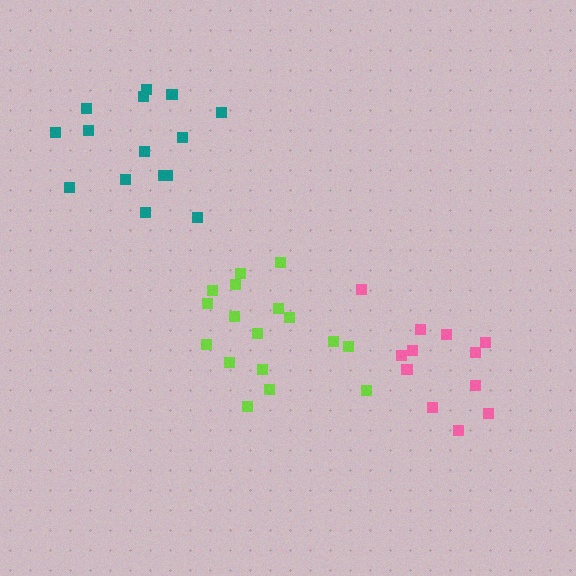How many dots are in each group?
Group 1: 17 dots, Group 2: 12 dots, Group 3: 15 dots (44 total).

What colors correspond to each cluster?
The clusters are colored: lime, pink, teal.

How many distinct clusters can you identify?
There are 3 distinct clusters.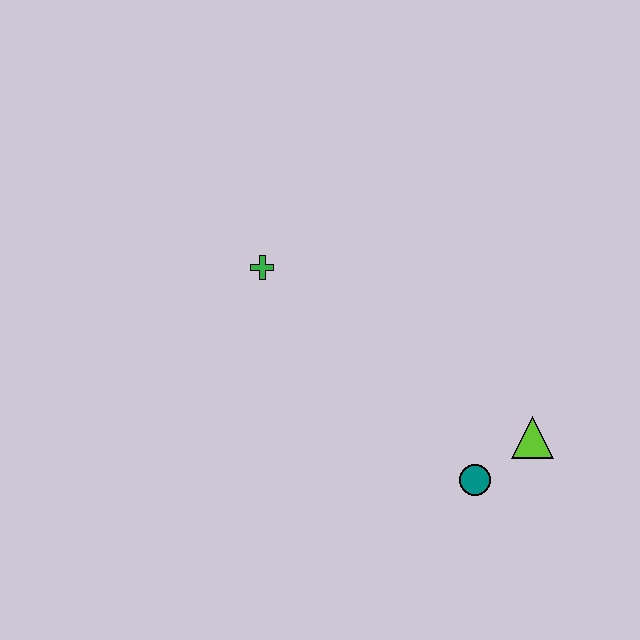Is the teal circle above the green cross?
No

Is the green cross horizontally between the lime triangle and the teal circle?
No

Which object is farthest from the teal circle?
The green cross is farthest from the teal circle.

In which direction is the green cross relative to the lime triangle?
The green cross is to the left of the lime triangle.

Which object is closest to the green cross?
The teal circle is closest to the green cross.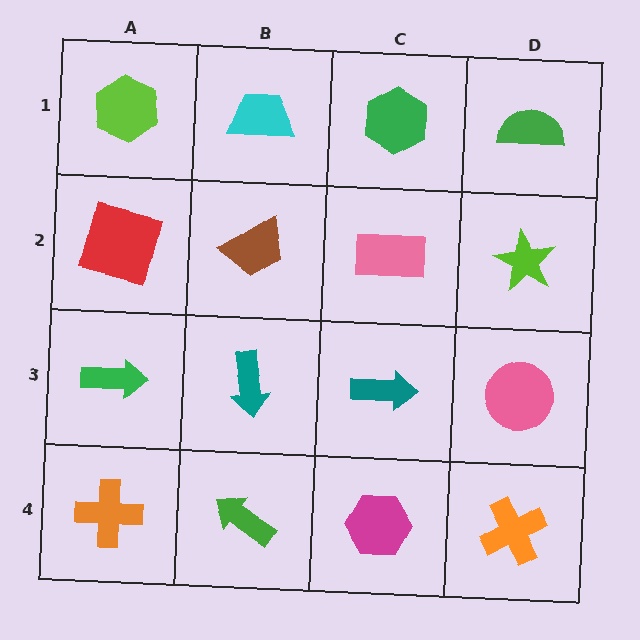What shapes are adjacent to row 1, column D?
A lime star (row 2, column D), a green hexagon (row 1, column C).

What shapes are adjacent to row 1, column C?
A pink rectangle (row 2, column C), a cyan trapezoid (row 1, column B), a green semicircle (row 1, column D).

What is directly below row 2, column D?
A pink circle.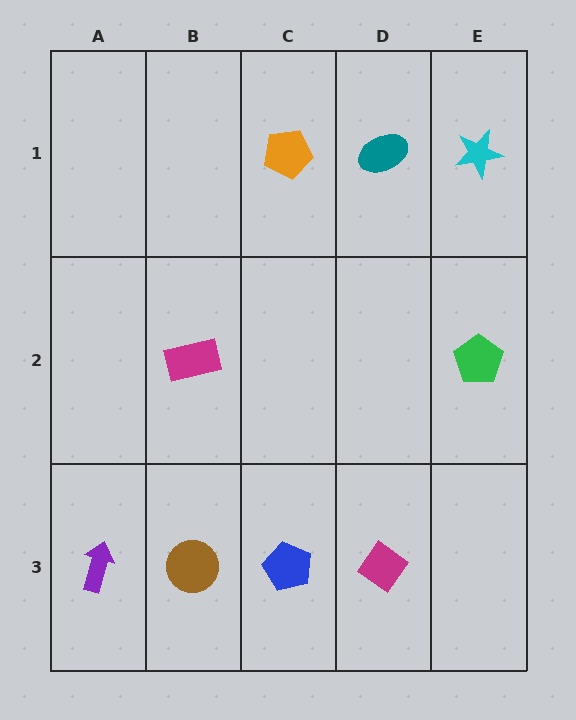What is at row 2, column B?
A magenta rectangle.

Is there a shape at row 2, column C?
No, that cell is empty.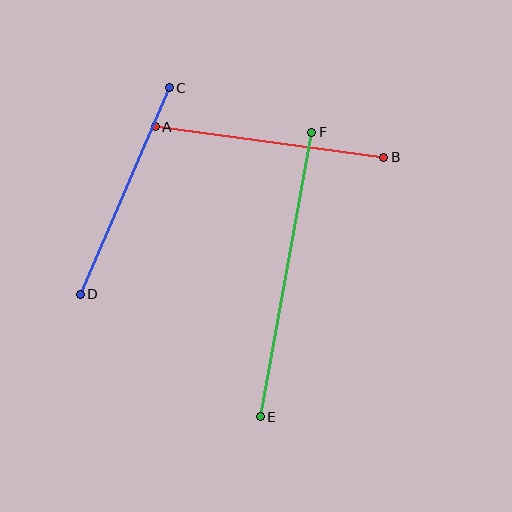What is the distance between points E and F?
The distance is approximately 289 pixels.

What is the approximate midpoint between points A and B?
The midpoint is at approximately (269, 142) pixels.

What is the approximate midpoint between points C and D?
The midpoint is at approximately (125, 191) pixels.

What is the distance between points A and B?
The distance is approximately 230 pixels.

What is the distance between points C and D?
The distance is approximately 225 pixels.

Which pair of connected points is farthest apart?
Points E and F are farthest apart.